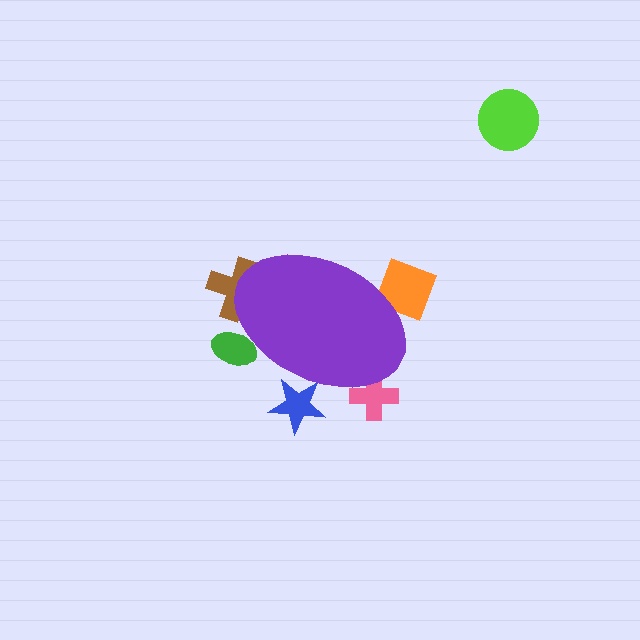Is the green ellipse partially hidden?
Yes, the green ellipse is partially hidden behind the purple ellipse.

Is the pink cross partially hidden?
Yes, the pink cross is partially hidden behind the purple ellipse.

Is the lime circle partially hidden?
No, the lime circle is fully visible.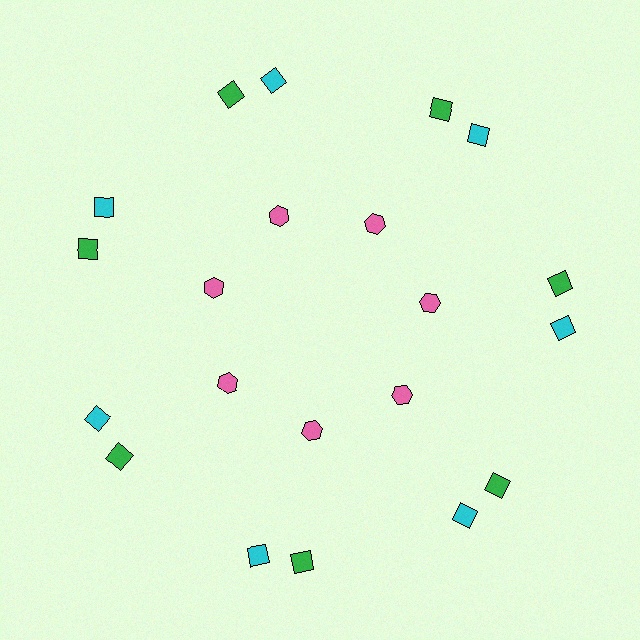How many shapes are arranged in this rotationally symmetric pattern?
There are 21 shapes, arranged in 7 groups of 3.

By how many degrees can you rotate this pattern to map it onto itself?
The pattern maps onto itself every 51 degrees of rotation.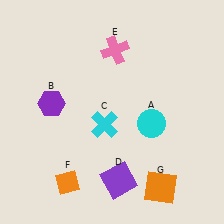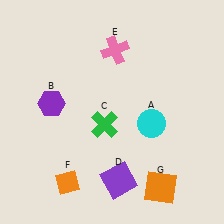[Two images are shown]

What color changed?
The cross (C) changed from cyan in Image 1 to green in Image 2.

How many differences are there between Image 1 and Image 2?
There is 1 difference between the two images.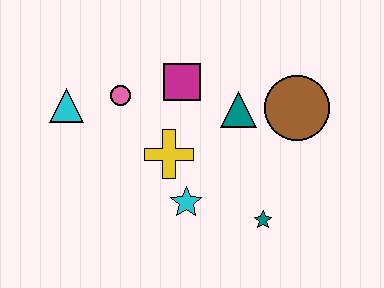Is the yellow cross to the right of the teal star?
No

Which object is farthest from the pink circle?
The teal star is farthest from the pink circle.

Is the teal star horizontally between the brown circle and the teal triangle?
Yes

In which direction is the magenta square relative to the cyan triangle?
The magenta square is to the right of the cyan triangle.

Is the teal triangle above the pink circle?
No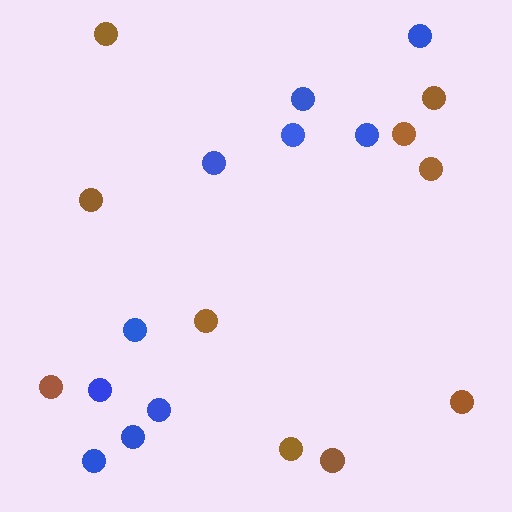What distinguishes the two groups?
There are 2 groups: one group of brown circles (10) and one group of blue circles (10).